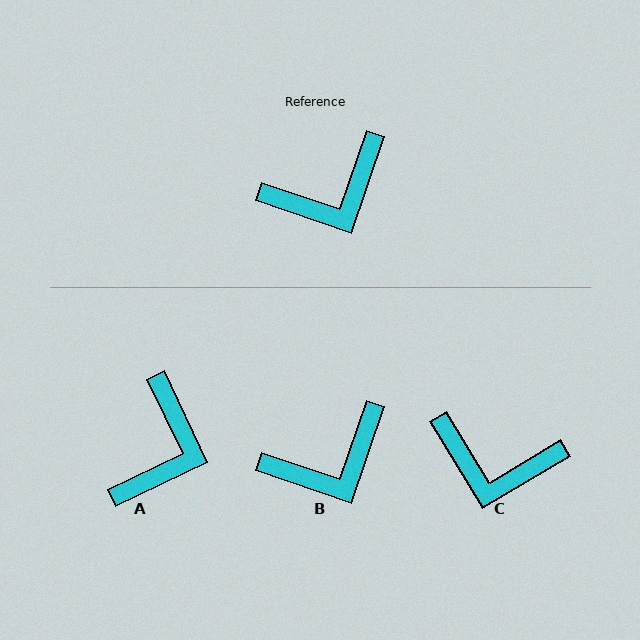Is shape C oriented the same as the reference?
No, it is off by about 40 degrees.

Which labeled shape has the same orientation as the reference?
B.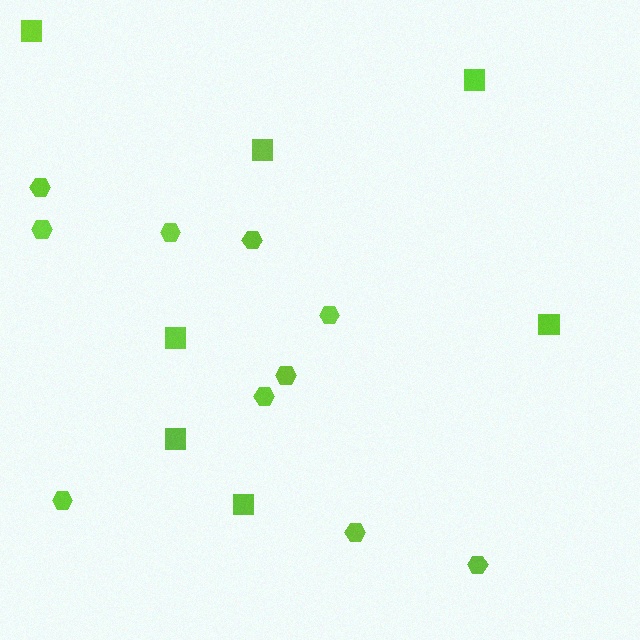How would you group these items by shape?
There are 2 groups: one group of hexagons (10) and one group of squares (7).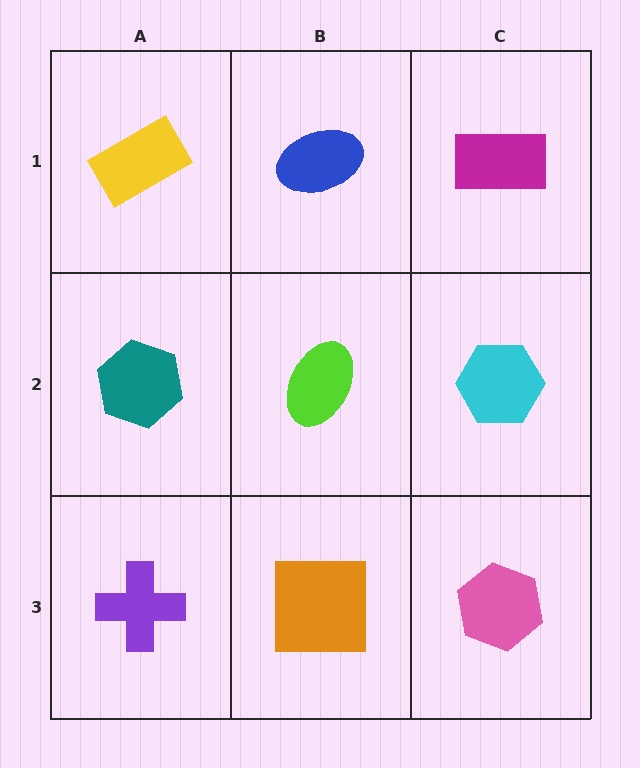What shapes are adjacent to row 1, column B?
A lime ellipse (row 2, column B), a yellow rectangle (row 1, column A), a magenta rectangle (row 1, column C).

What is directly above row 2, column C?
A magenta rectangle.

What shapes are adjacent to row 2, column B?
A blue ellipse (row 1, column B), an orange square (row 3, column B), a teal hexagon (row 2, column A), a cyan hexagon (row 2, column C).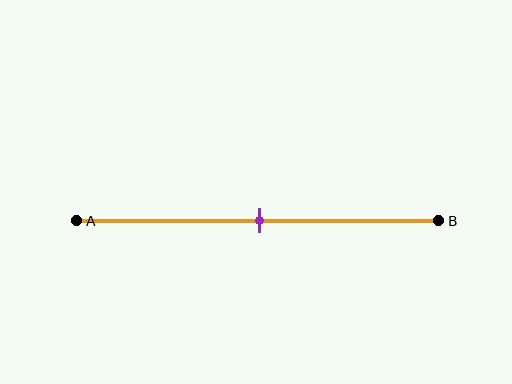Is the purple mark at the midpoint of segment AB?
Yes, the mark is approximately at the midpoint.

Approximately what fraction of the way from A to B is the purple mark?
The purple mark is approximately 50% of the way from A to B.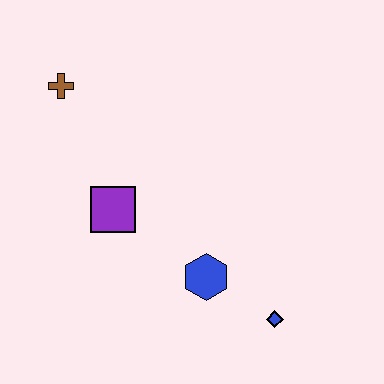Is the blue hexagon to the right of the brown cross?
Yes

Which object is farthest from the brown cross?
The blue diamond is farthest from the brown cross.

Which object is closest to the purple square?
The blue hexagon is closest to the purple square.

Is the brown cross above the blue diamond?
Yes